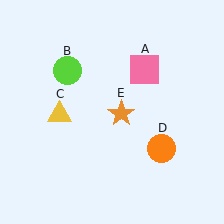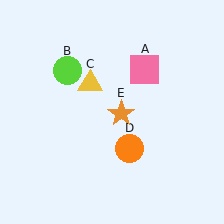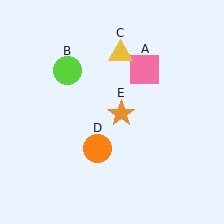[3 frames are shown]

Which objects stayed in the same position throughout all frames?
Pink square (object A) and lime circle (object B) and orange star (object E) remained stationary.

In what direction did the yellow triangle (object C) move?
The yellow triangle (object C) moved up and to the right.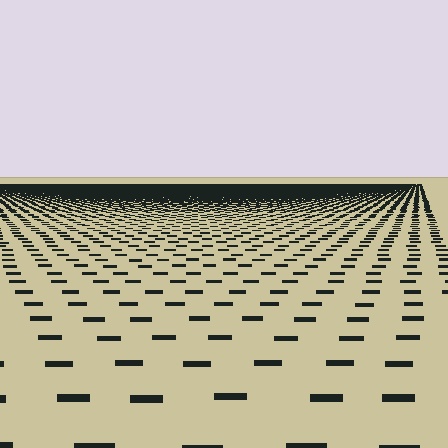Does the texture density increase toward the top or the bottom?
Density increases toward the top.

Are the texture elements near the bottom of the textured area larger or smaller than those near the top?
Larger. Near the bottom, elements are closer to the viewer and appear at a bigger on-screen size.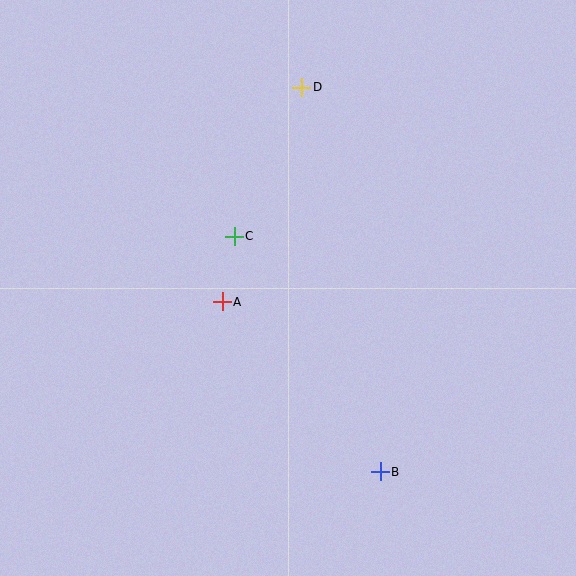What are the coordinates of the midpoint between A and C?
The midpoint between A and C is at (228, 269).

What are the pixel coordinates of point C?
Point C is at (234, 236).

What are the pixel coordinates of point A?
Point A is at (222, 302).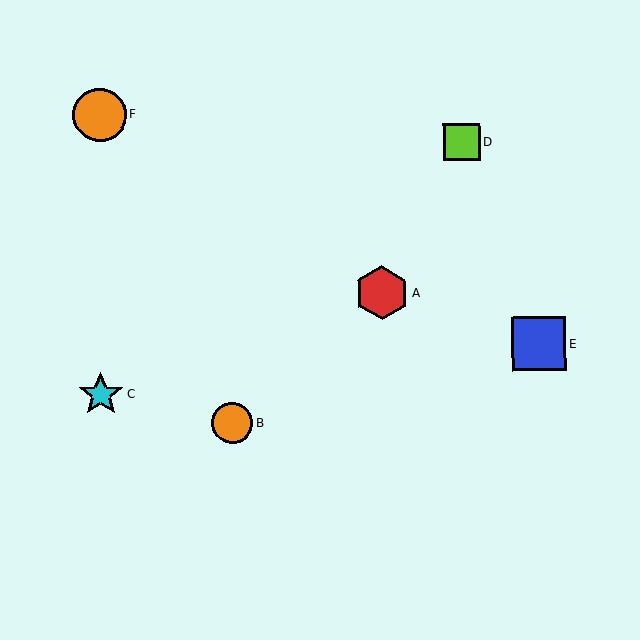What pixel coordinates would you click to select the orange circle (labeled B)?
Click at (232, 423) to select the orange circle B.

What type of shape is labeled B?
Shape B is an orange circle.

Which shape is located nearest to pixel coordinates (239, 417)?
The orange circle (labeled B) at (232, 423) is nearest to that location.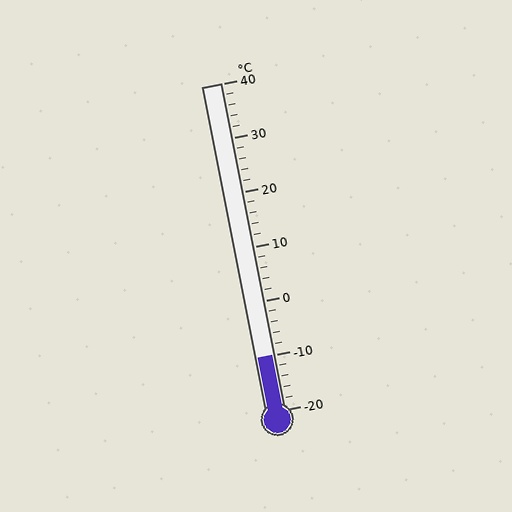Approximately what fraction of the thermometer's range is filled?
The thermometer is filled to approximately 15% of its range.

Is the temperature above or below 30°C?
The temperature is below 30°C.